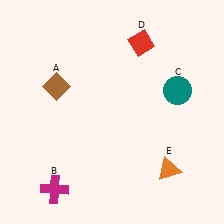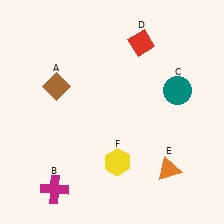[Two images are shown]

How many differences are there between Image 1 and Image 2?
There is 1 difference between the two images.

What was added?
A yellow hexagon (F) was added in Image 2.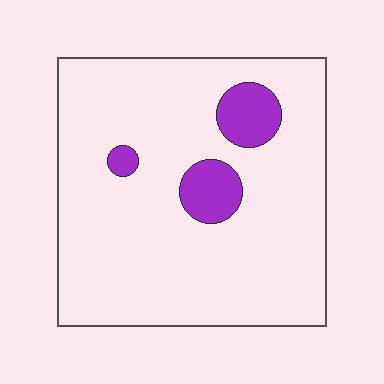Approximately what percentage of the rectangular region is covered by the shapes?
Approximately 10%.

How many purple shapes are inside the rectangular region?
3.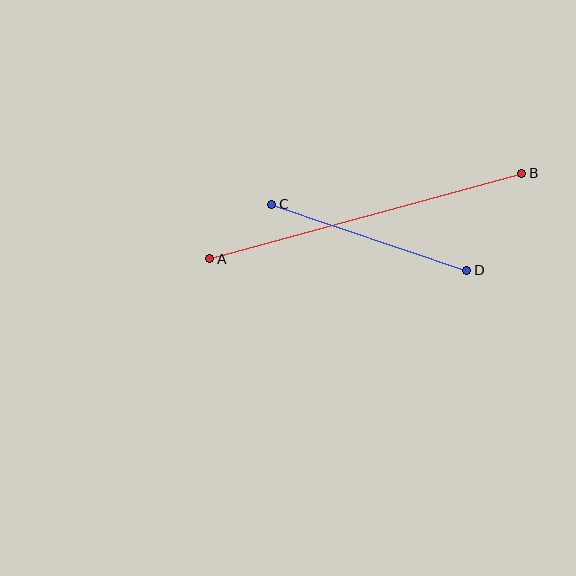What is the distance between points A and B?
The distance is approximately 323 pixels.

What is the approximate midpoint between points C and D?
The midpoint is at approximately (369, 237) pixels.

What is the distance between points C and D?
The distance is approximately 206 pixels.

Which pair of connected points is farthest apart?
Points A and B are farthest apart.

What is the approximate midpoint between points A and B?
The midpoint is at approximately (366, 216) pixels.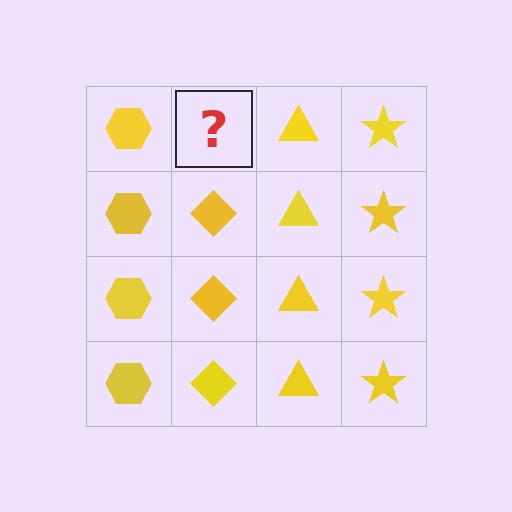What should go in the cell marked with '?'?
The missing cell should contain a yellow diamond.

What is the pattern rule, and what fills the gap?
The rule is that each column has a consistent shape. The gap should be filled with a yellow diamond.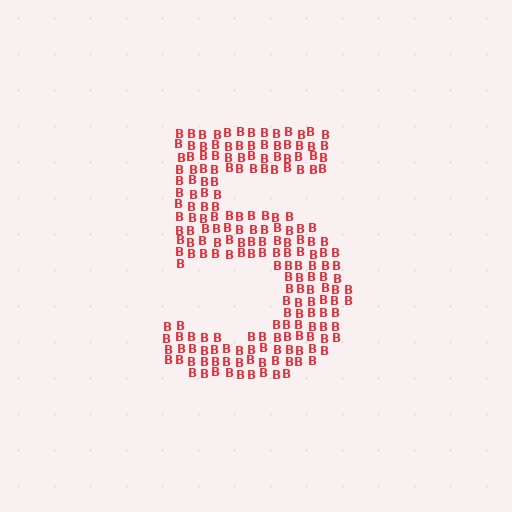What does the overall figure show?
The overall figure shows the digit 5.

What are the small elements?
The small elements are letter B's.